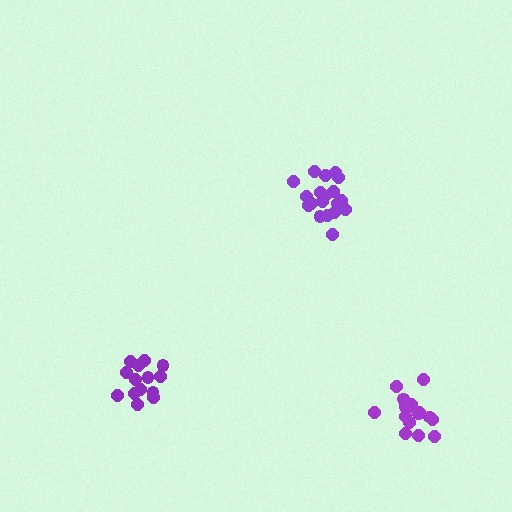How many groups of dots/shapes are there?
There are 3 groups.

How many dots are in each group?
Group 1: 20 dots, Group 2: 16 dots, Group 3: 14 dots (50 total).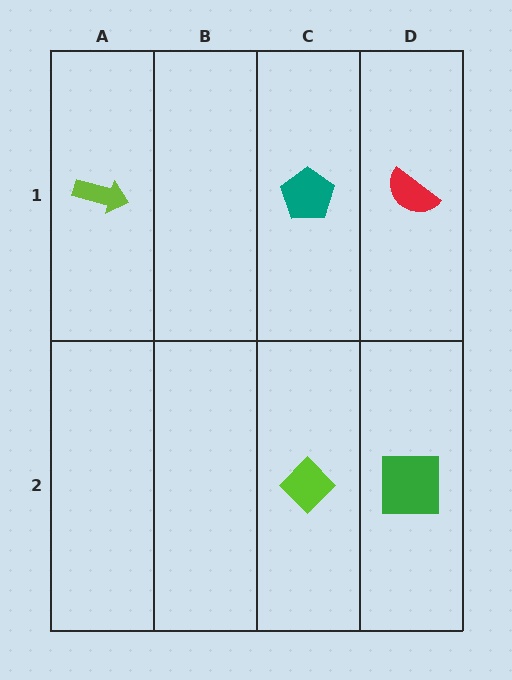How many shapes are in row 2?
2 shapes.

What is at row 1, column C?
A teal pentagon.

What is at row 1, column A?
A lime arrow.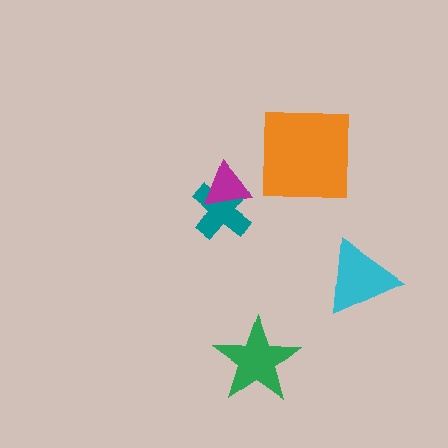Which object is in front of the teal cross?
The magenta triangle is in front of the teal cross.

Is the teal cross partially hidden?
Yes, it is partially covered by another shape.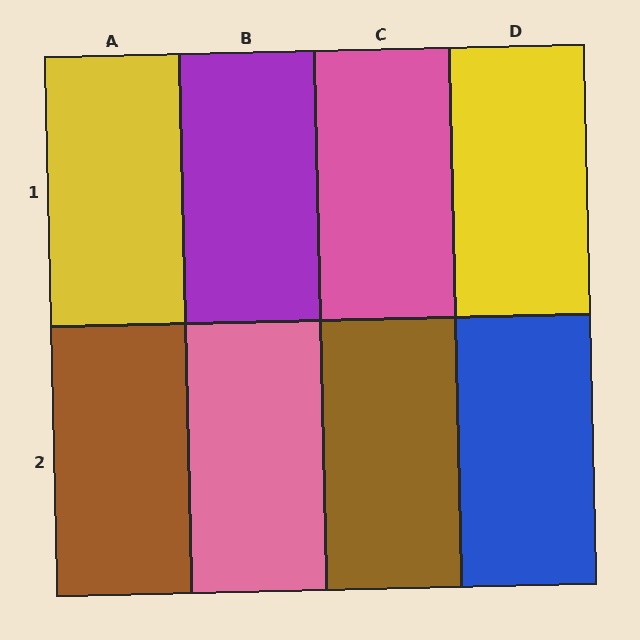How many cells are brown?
2 cells are brown.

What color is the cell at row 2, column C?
Brown.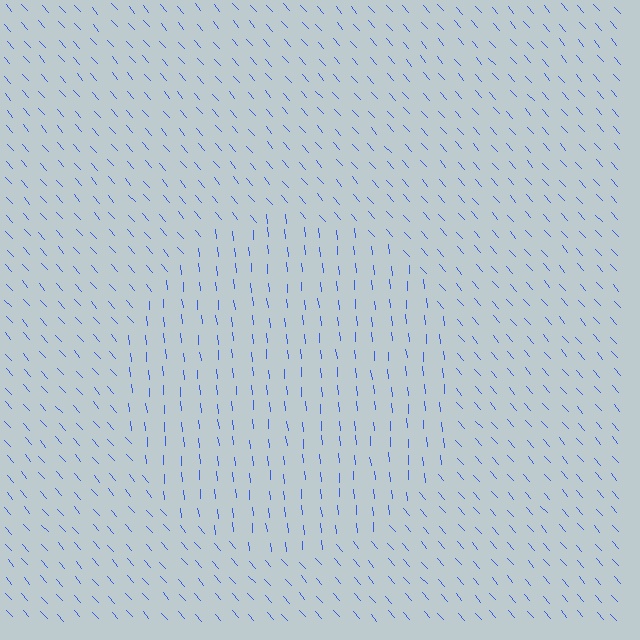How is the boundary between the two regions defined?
The boundary is defined purely by a change in line orientation (approximately 36 degrees difference). All lines are the same color and thickness.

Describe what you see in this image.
The image is filled with small blue line segments. A circle region in the image has lines oriented differently from the surrounding lines, creating a visible texture boundary.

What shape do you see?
I see a circle.